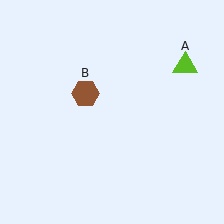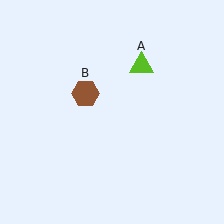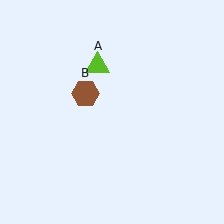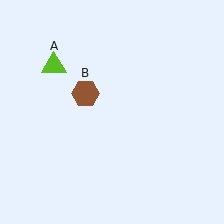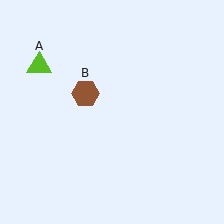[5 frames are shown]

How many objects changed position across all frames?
1 object changed position: lime triangle (object A).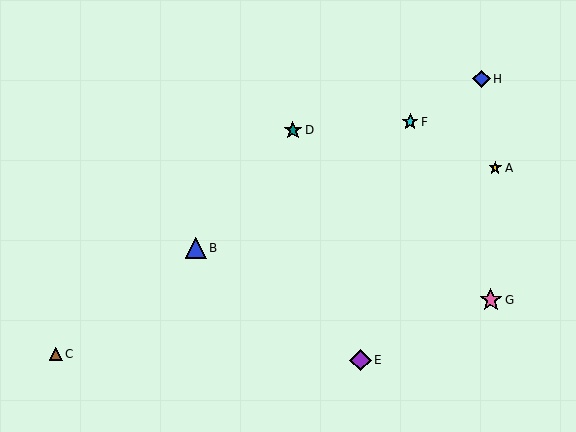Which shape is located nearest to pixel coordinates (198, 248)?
The blue triangle (labeled B) at (196, 248) is nearest to that location.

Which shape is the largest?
The pink star (labeled G) is the largest.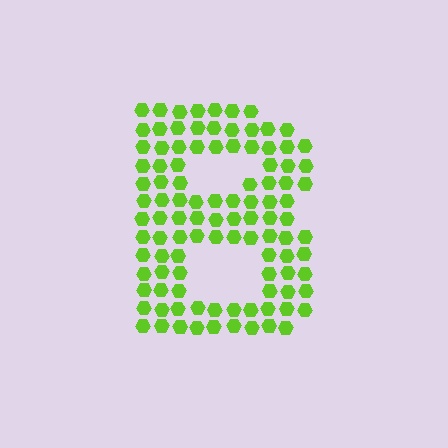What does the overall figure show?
The overall figure shows the letter B.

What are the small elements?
The small elements are hexagons.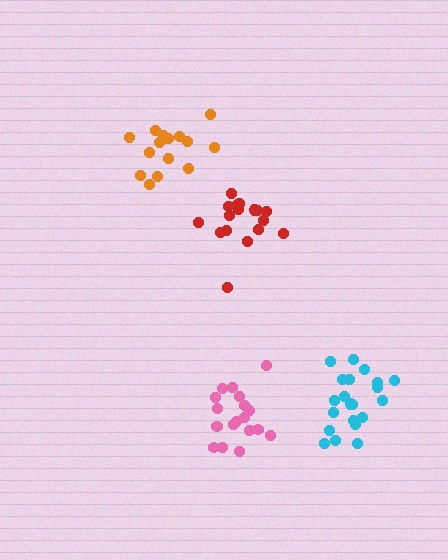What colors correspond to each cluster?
The clusters are colored: red, cyan, orange, pink.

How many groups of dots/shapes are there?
There are 4 groups.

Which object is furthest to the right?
The cyan cluster is rightmost.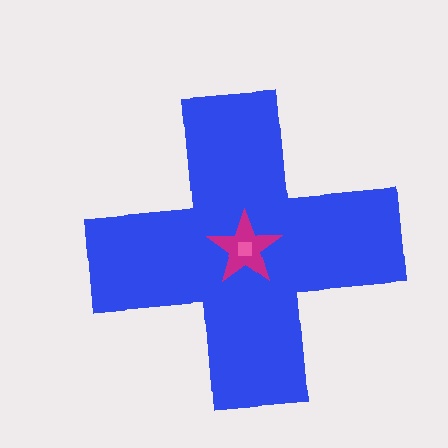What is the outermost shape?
The blue cross.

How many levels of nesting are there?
3.